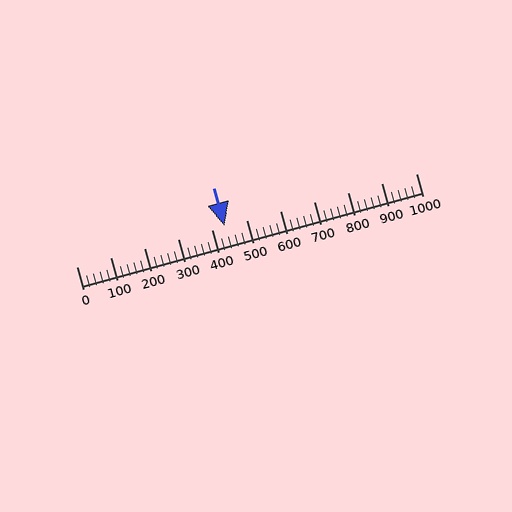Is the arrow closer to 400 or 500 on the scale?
The arrow is closer to 400.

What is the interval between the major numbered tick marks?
The major tick marks are spaced 100 units apart.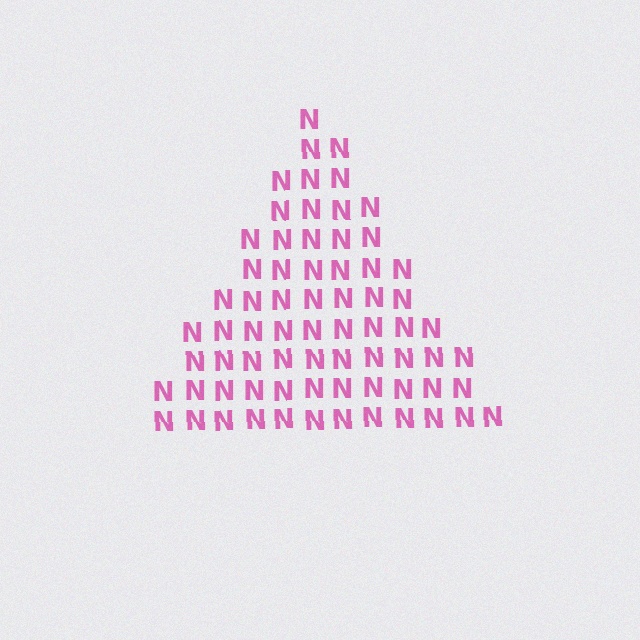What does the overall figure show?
The overall figure shows a triangle.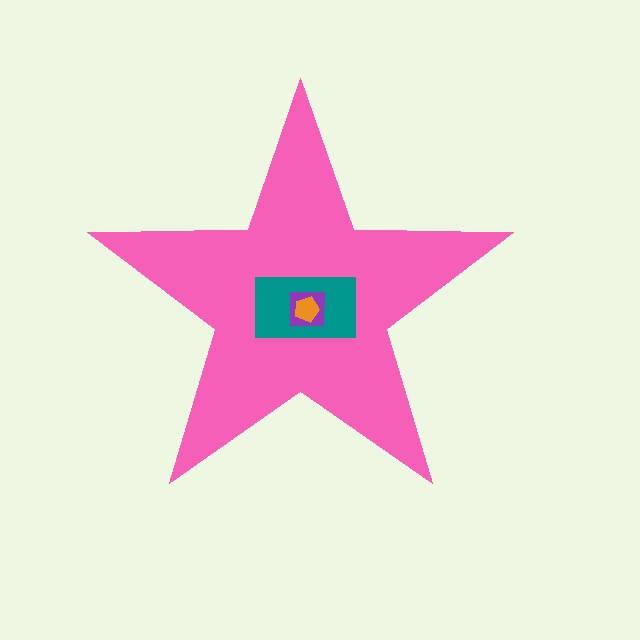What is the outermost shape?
The pink star.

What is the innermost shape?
The orange pentagon.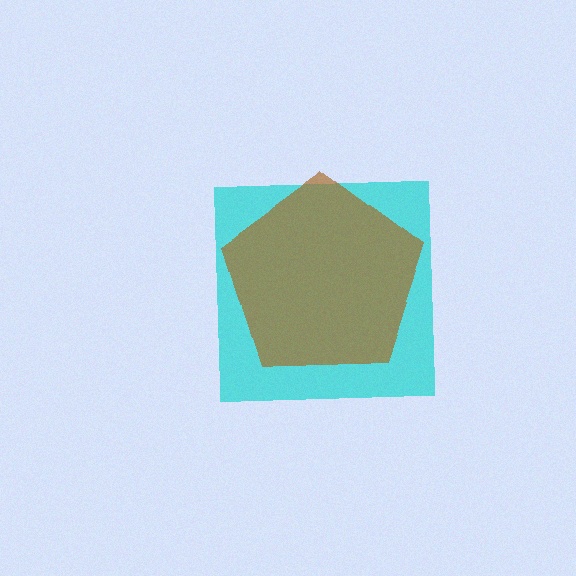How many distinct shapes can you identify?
There are 2 distinct shapes: a cyan square, a brown pentagon.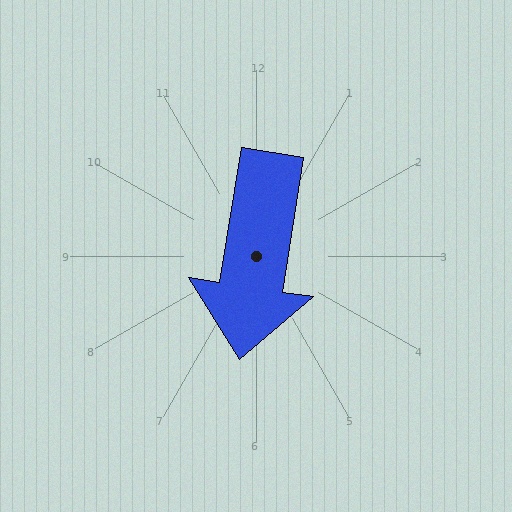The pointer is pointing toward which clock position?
Roughly 6 o'clock.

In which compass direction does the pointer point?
South.